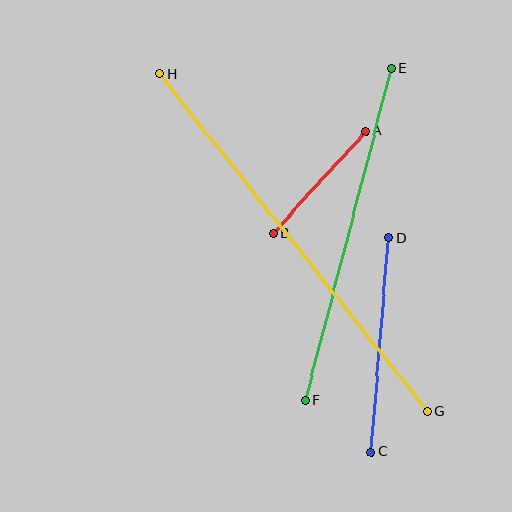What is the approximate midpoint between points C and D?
The midpoint is at approximately (380, 345) pixels.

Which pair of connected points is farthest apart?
Points G and H are farthest apart.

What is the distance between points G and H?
The distance is approximately 430 pixels.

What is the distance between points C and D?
The distance is approximately 214 pixels.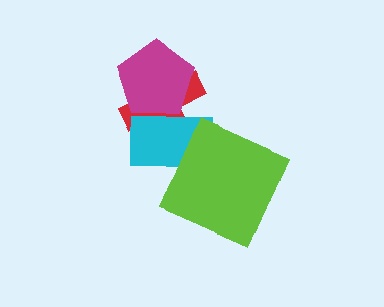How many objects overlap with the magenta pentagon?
2 objects overlap with the magenta pentagon.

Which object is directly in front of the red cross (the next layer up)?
The cyan rectangle is directly in front of the red cross.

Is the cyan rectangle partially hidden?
Yes, it is partially covered by another shape.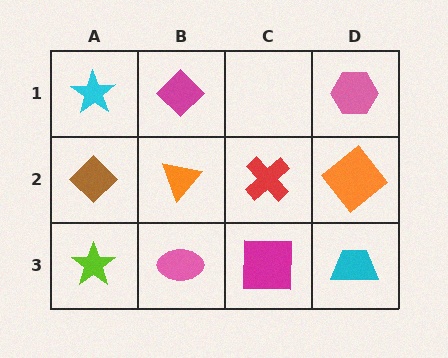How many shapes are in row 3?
4 shapes.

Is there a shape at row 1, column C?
No, that cell is empty.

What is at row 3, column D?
A cyan trapezoid.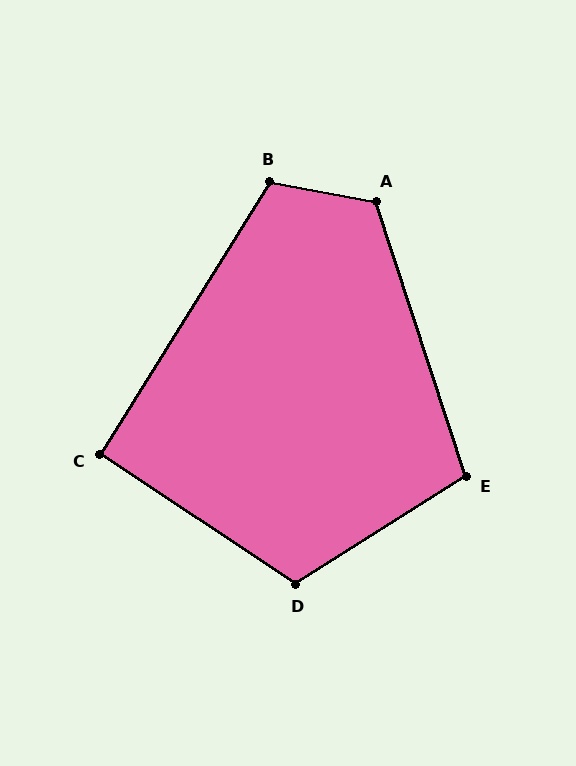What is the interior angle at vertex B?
Approximately 112 degrees (obtuse).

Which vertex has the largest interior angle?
A, at approximately 119 degrees.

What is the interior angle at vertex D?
Approximately 114 degrees (obtuse).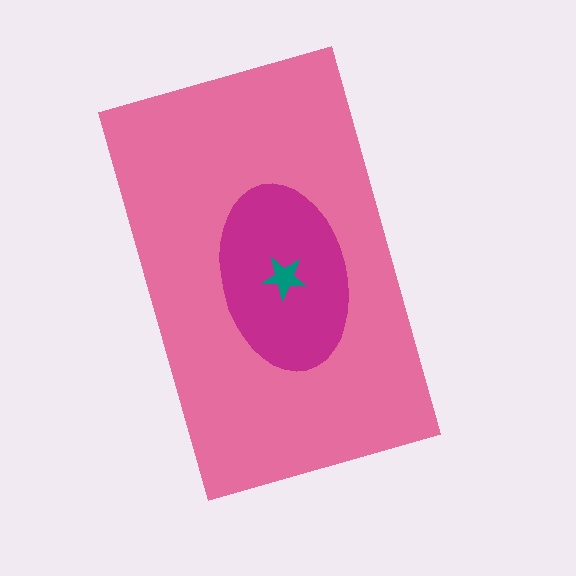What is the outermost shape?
The pink rectangle.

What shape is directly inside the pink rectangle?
The magenta ellipse.